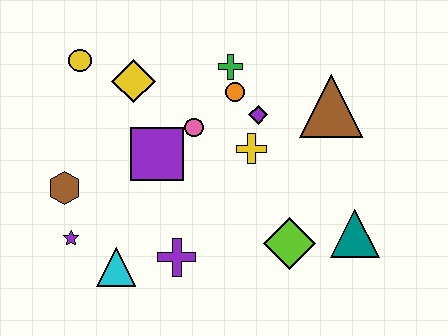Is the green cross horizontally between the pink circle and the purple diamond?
Yes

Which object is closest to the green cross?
The orange circle is closest to the green cross.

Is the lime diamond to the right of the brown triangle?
No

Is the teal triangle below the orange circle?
Yes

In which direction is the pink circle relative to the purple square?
The pink circle is to the right of the purple square.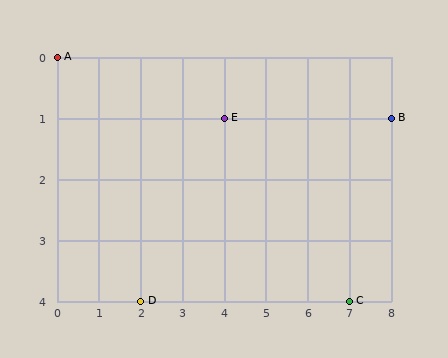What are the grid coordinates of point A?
Point A is at grid coordinates (0, 0).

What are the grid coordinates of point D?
Point D is at grid coordinates (2, 4).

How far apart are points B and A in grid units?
Points B and A are 8 columns and 1 row apart (about 8.1 grid units diagonally).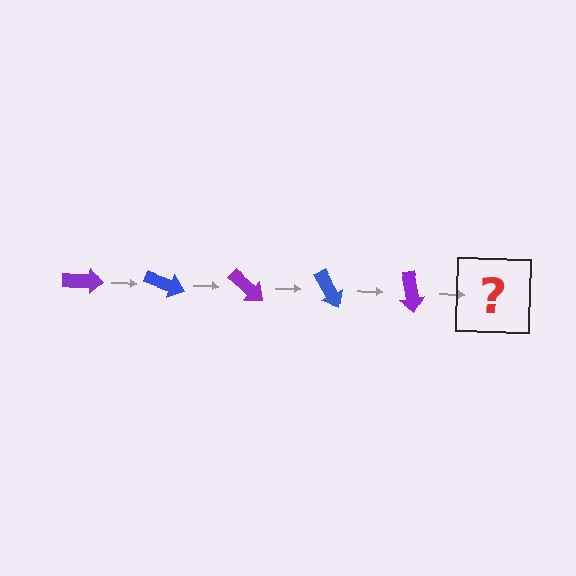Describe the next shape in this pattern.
It should be a blue arrow, rotated 100 degrees from the start.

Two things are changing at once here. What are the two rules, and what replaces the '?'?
The two rules are that it rotates 20 degrees each step and the color cycles through purple and blue. The '?' should be a blue arrow, rotated 100 degrees from the start.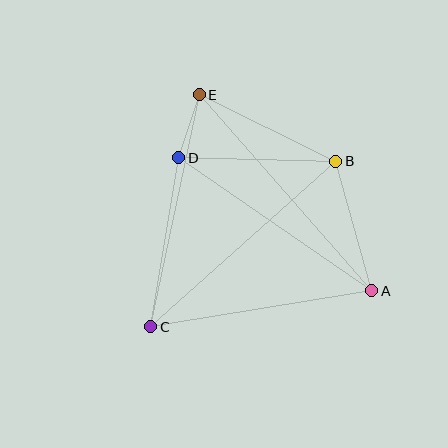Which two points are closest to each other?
Points D and E are closest to each other.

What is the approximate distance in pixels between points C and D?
The distance between C and D is approximately 171 pixels.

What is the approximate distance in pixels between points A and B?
The distance between A and B is approximately 135 pixels.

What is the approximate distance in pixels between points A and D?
The distance between A and D is approximately 234 pixels.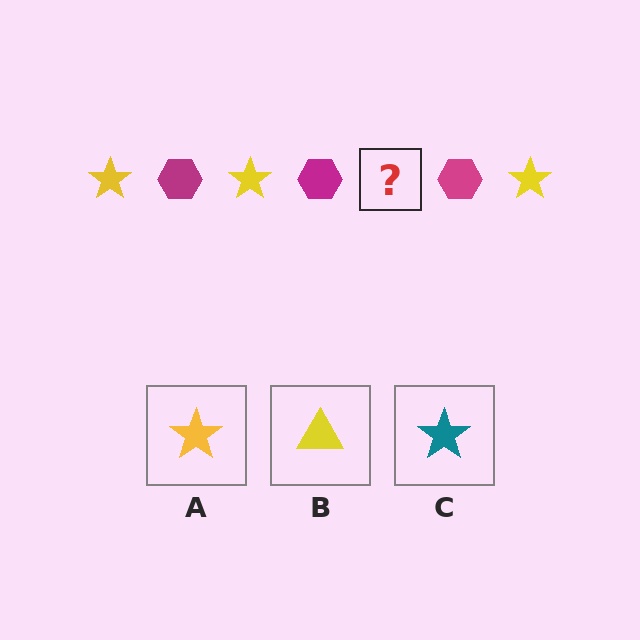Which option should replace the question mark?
Option A.